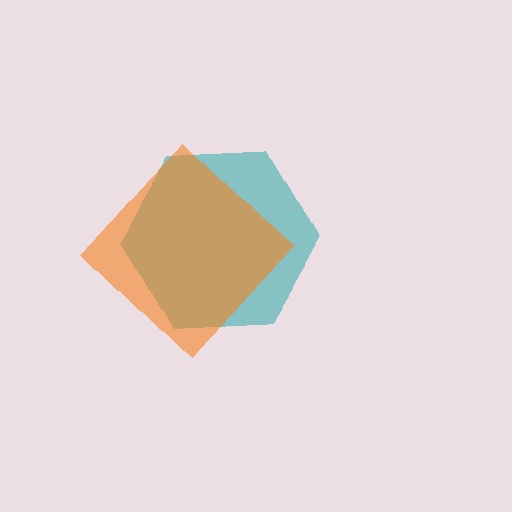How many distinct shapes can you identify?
There are 2 distinct shapes: a teal hexagon, an orange diamond.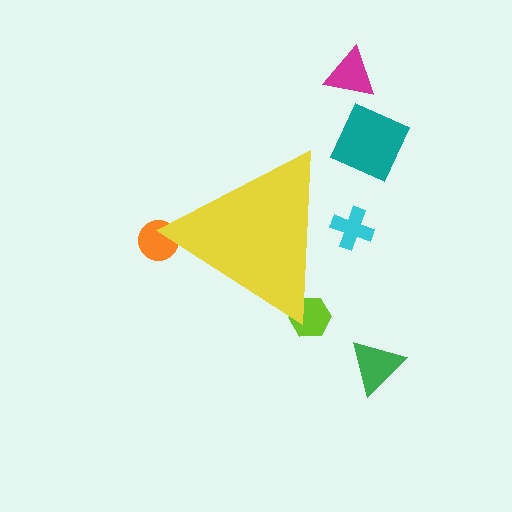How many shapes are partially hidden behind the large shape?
3 shapes are partially hidden.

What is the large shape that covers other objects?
A yellow triangle.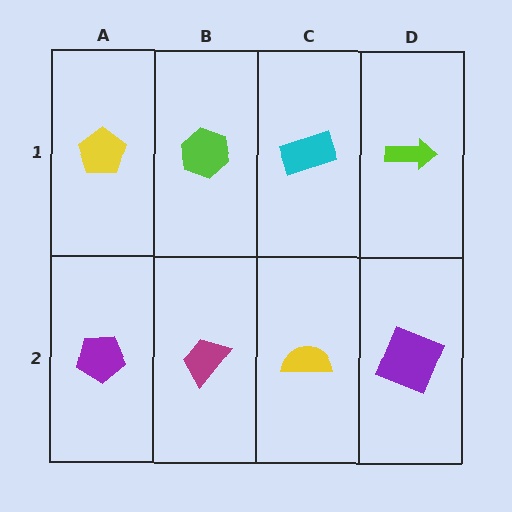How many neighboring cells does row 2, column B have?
3.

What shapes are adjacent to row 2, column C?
A cyan rectangle (row 1, column C), a magenta trapezoid (row 2, column B), a purple square (row 2, column D).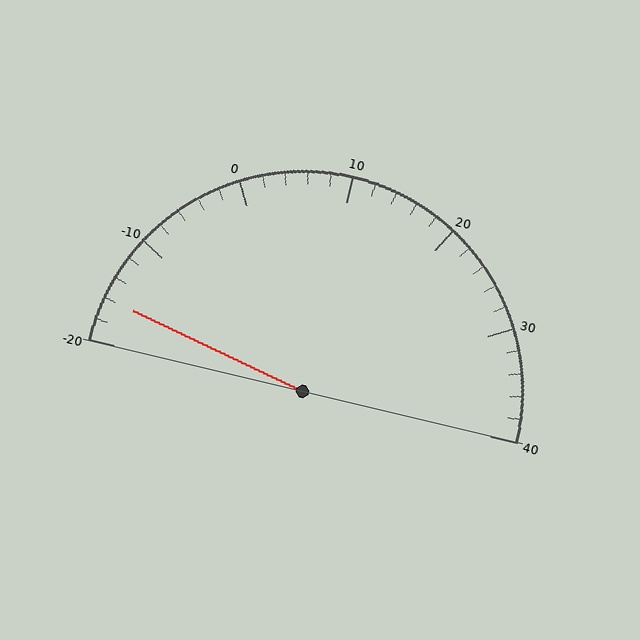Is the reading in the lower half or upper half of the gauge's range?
The reading is in the lower half of the range (-20 to 40).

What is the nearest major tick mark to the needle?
The nearest major tick mark is -20.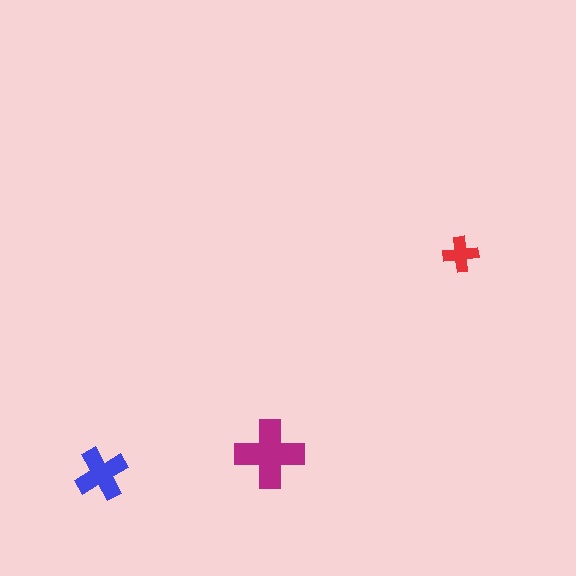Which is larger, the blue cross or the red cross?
The blue one.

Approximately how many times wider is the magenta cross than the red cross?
About 2 times wider.